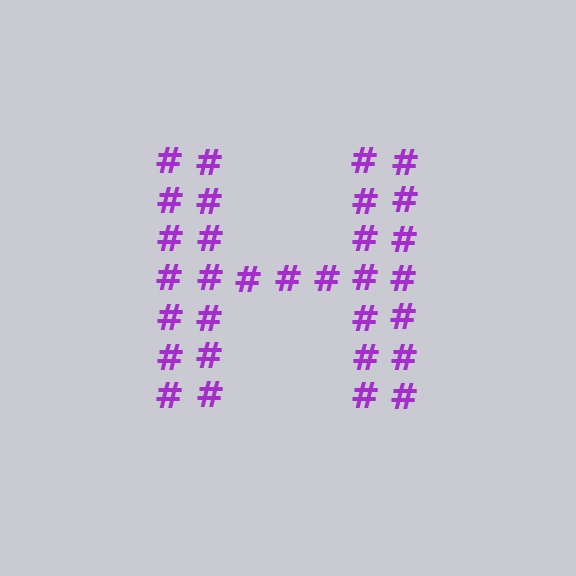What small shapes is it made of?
It is made of small hash symbols.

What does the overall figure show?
The overall figure shows the letter H.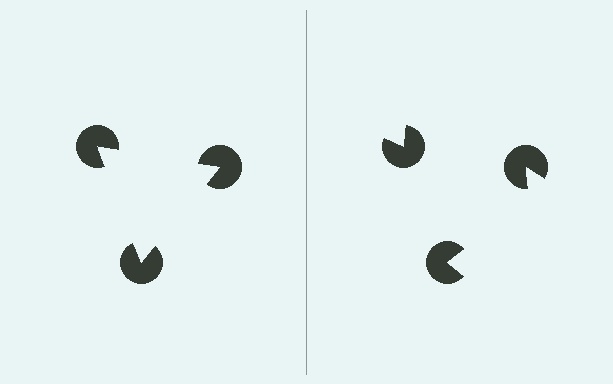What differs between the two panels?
The pac-man discs are positioned identically on both sides; only the wedge orientations differ. On the left they align to a triangle; on the right they are misaligned.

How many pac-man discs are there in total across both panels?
6 — 3 on each side.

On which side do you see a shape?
An illusory triangle appears on the left side. On the right side the wedge cuts are rotated, so no coherent shape forms.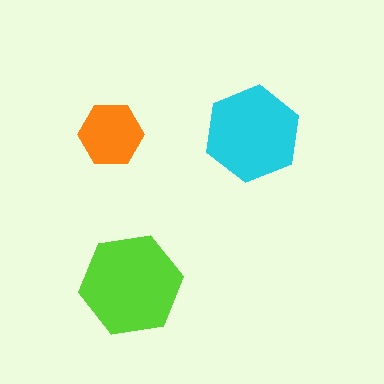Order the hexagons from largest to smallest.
the lime one, the cyan one, the orange one.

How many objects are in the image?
There are 3 objects in the image.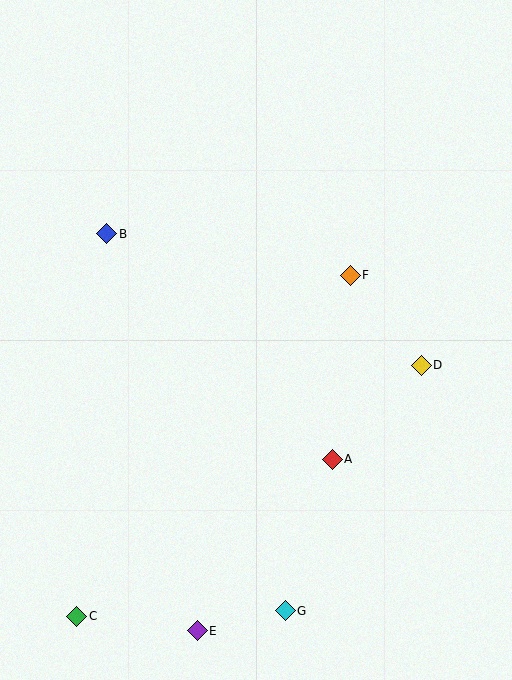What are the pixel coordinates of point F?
Point F is at (350, 275).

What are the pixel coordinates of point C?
Point C is at (77, 616).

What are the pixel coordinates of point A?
Point A is at (332, 459).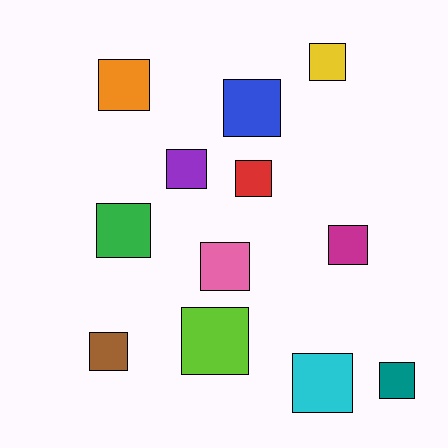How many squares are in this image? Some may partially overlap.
There are 12 squares.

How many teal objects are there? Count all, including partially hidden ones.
There is 1 teal object.